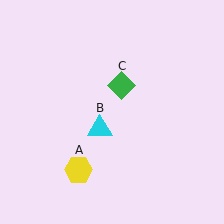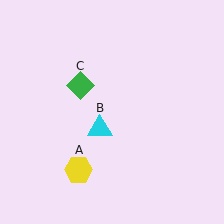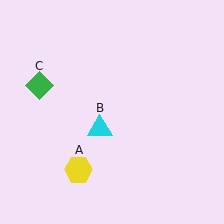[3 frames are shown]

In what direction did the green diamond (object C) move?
The green diamond (object C) moved left.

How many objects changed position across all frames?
1 object changed position: green diamond (object C).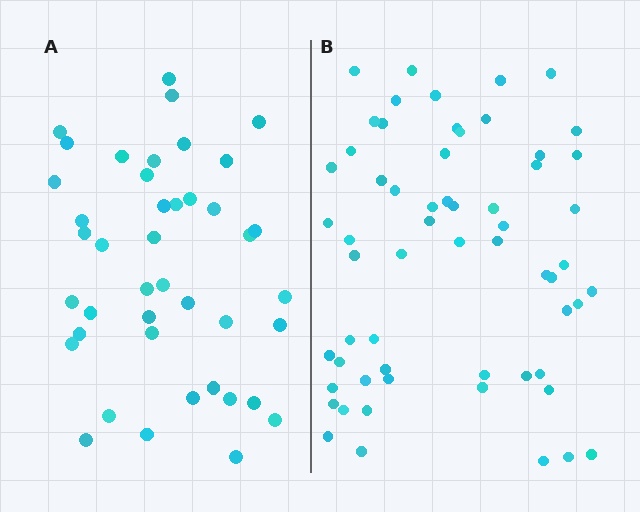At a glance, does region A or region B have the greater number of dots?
Region B (the right region) has more dots.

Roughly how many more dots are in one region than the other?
Region B has approximately 20 more dots than region A.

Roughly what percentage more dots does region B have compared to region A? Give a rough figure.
About 45% more.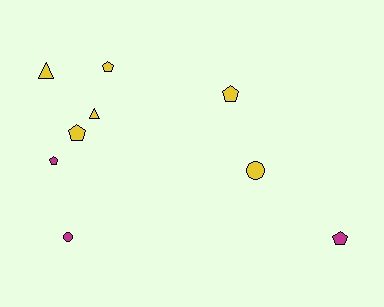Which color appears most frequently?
Yellow, with 6 objects.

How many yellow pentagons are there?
There are 3 yellow pentagons.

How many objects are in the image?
There are 9 objects.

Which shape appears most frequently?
Pentagon, with 5 objects.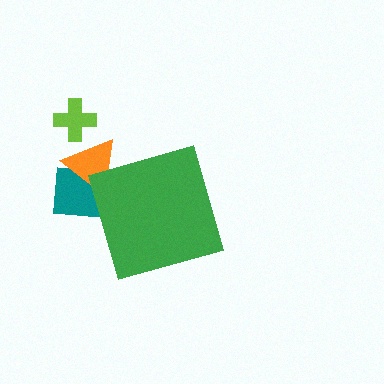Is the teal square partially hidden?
Yes, the teal square is partially hidden behind the green diamond.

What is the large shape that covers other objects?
A green diamond.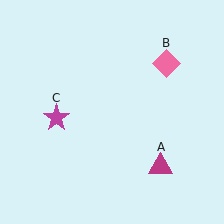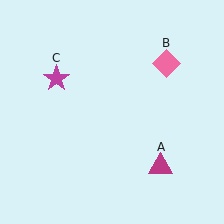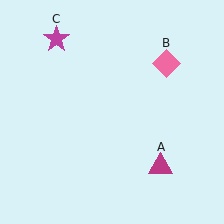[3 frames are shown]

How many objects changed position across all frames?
1 object changed position: magenta star (object C).